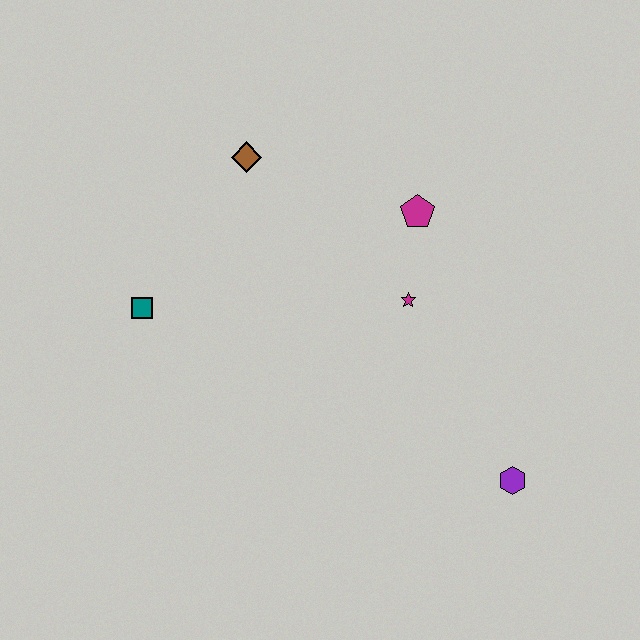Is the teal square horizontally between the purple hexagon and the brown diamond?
No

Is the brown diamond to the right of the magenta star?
No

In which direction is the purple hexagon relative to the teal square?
The purple hexagon is to the right of the teal square.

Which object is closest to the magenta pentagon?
The magenta star is closest to the magenta pentagon.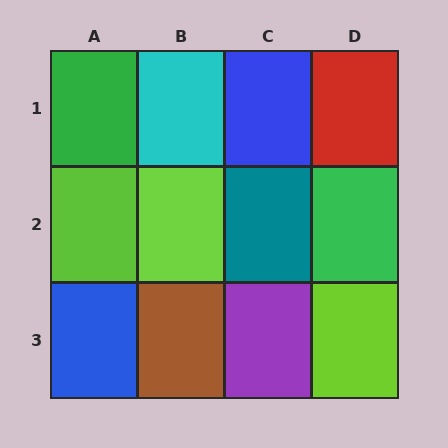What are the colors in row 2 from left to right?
Lime, lime, teal, green.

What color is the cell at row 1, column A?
Green.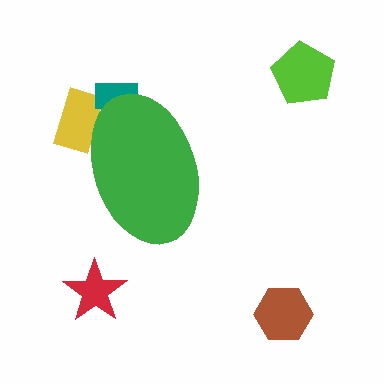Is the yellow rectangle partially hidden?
Yes, the yellow rectangle is partially hidden behind the green ellipse.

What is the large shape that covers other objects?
A green ellipse.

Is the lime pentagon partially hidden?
No, the lime pentagon is fully visible.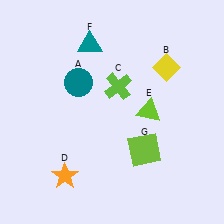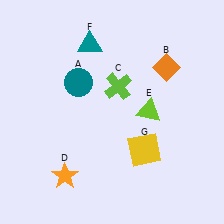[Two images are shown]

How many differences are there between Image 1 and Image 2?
There are 2 differences between the two images.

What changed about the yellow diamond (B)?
In Image 1, B is yellow. In Image 2, it changed to orange.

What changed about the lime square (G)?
In Image 1, G is lime. In Image 2, it changed to yellow.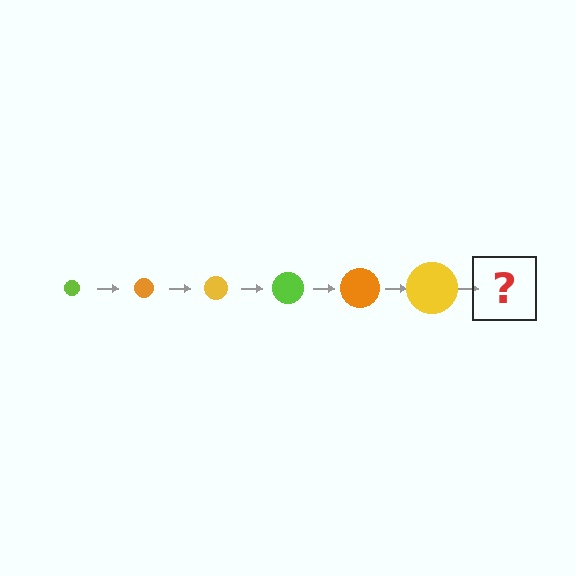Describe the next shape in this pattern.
It should be a lime circle, larger than the previous one.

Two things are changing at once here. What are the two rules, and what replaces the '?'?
The two rules are that the circle grows larger each step and the color cycles through lime, orange, and yellow. The '?' should be a lime circle, larger than the previous one.